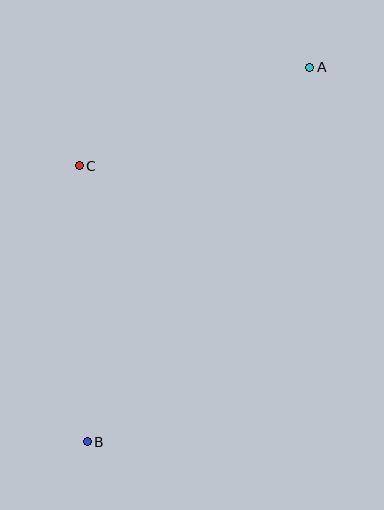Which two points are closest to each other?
Points A and C are closest to each other.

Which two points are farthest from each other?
Points A and B are farthest from each other.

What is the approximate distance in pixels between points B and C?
The distance between B and C is approximately 276 pixels.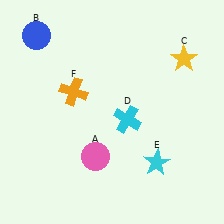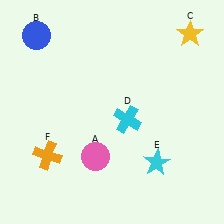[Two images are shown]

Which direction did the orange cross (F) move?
The orange cross (F) moved down.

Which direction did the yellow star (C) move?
The yellow star (C) moved up.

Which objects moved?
The objects that moved are: the yellow star (C), the orange cross (F).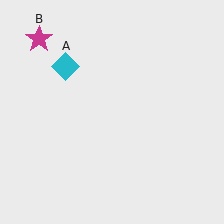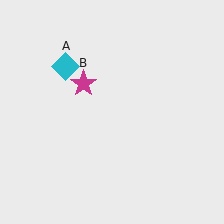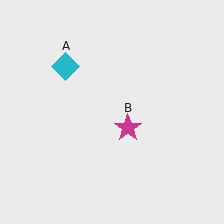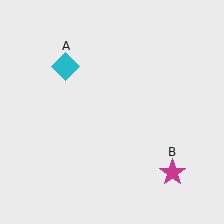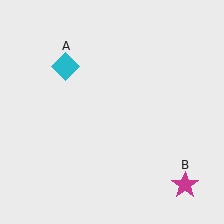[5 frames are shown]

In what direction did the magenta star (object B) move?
The magenta star (object B) moved down and to the right.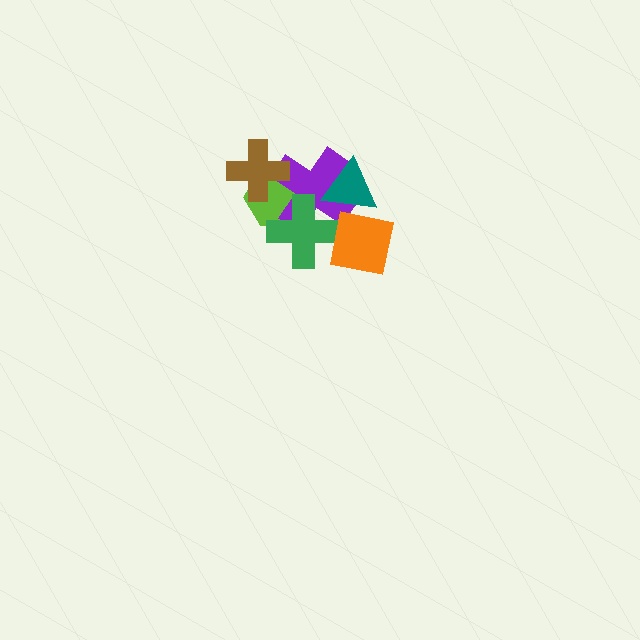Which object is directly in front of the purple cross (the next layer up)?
The green cross is directly in front of the purple cross.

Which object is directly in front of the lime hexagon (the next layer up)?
The purple cross is directly in front of the lime hexagon.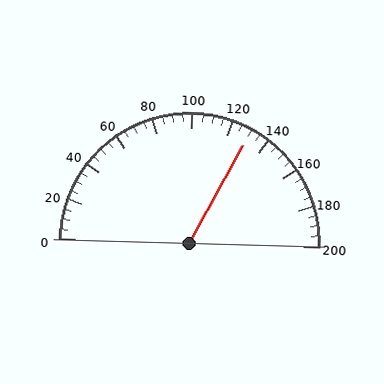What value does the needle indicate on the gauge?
The needle indicates approximately 130.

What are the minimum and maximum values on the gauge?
The gauge ranges from 0 to 200.